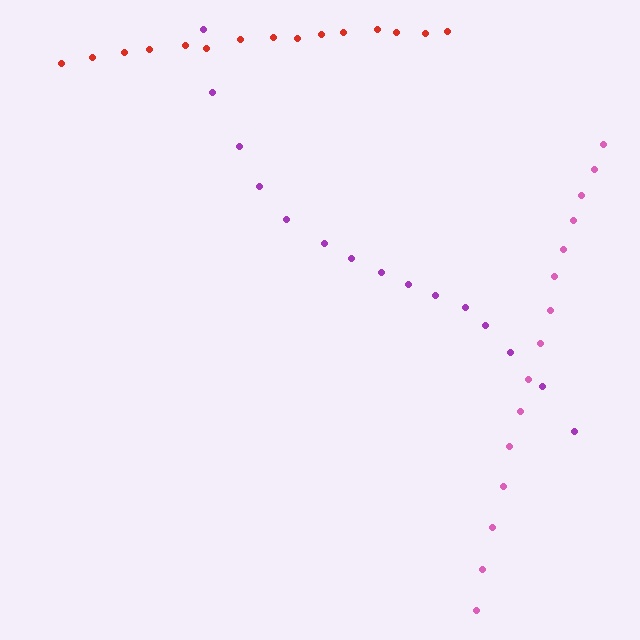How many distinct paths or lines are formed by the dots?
There are 3 distinct paths.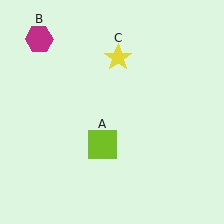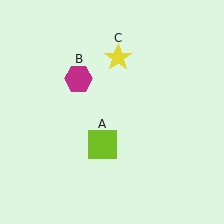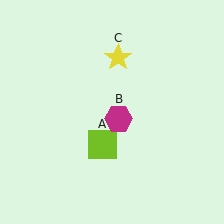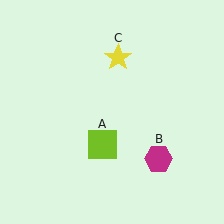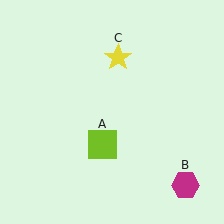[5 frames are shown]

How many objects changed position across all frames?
1 object changed position: magenta hexagon (object B).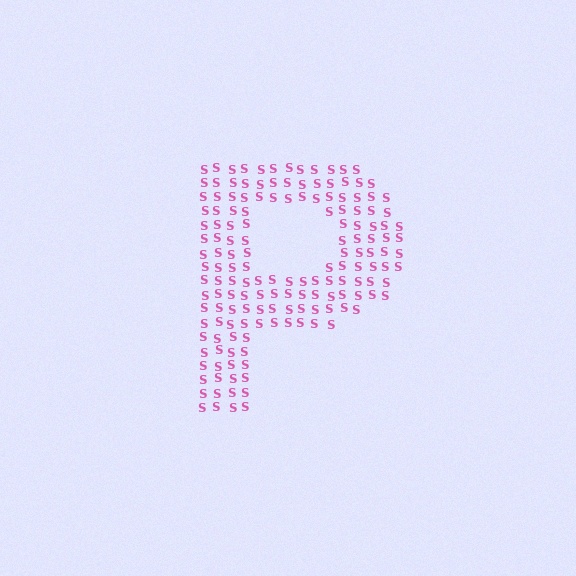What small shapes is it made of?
It is made of small letter S's.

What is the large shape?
The large shape is the letter P.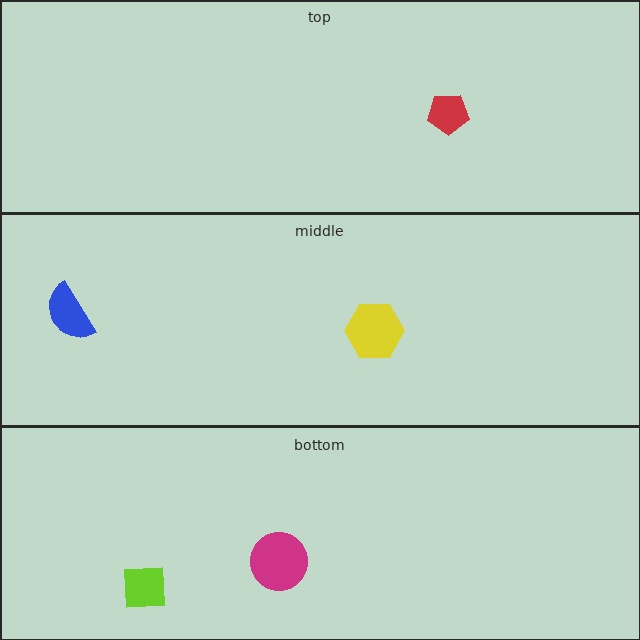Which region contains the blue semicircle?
The middle region.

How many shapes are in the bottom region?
2.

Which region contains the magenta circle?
The bottom region.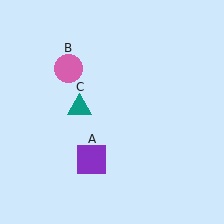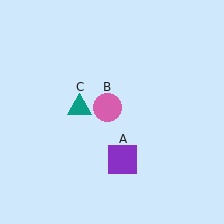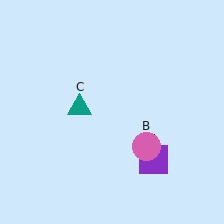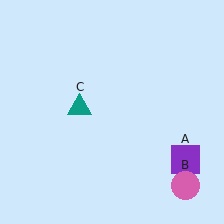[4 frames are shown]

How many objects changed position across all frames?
2 objects changed position: purple square (object A), pink circle (object B).